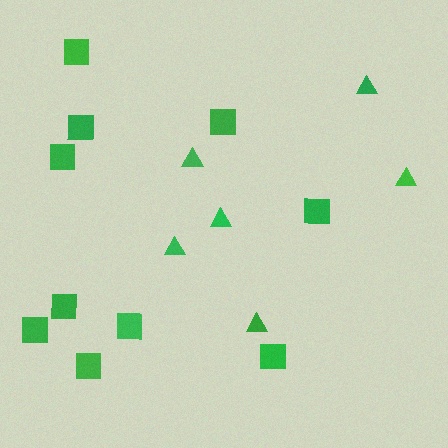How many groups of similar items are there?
There are 2 groups: one group of squares (10) and one group of triangles (6).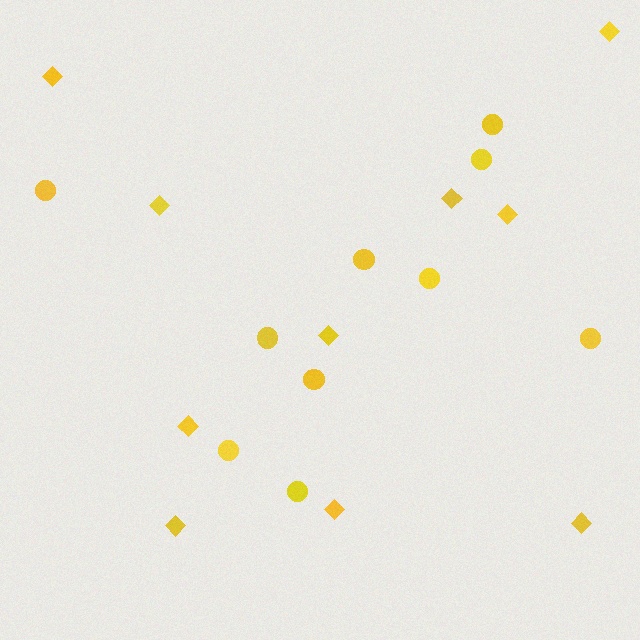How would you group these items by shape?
There are 2 groups: one group of diamonds (10) and one group of circles (10).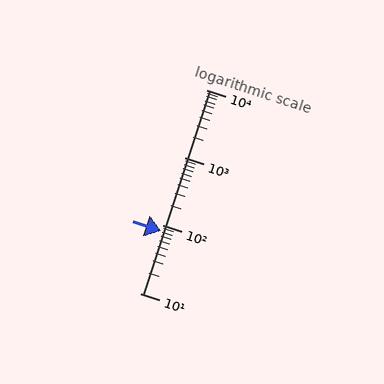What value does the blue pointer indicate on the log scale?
The pointer indicates approximately 83.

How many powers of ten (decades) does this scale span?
The scale spans 3 decades, from 10 to 10000.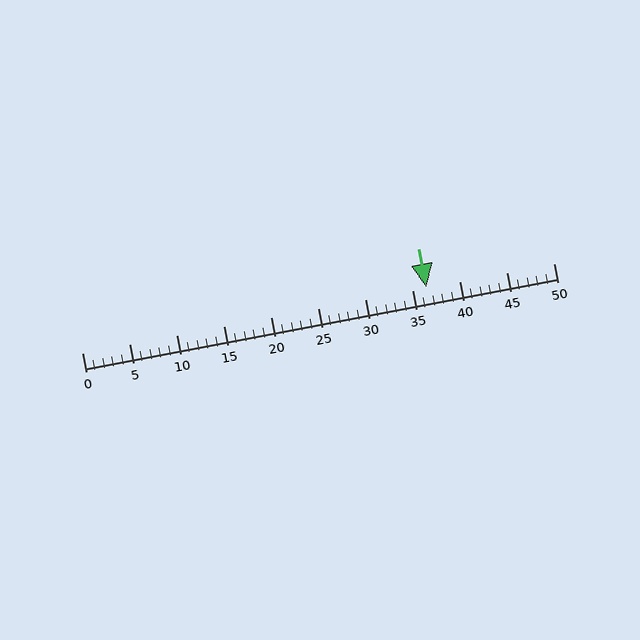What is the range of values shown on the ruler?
The ruler shows values from 0 to 50.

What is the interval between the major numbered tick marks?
The major tick marks are spaced 5 units apart.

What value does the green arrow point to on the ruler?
The green arrow points to approximately 36.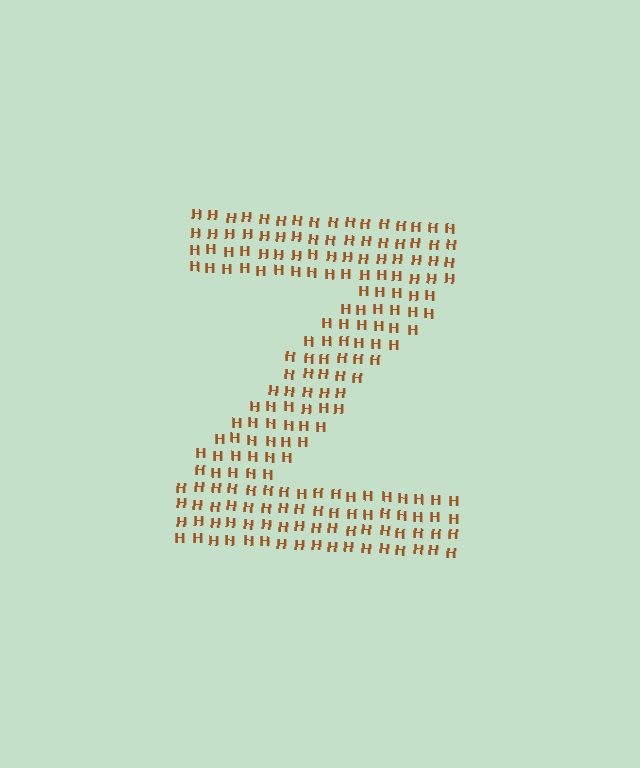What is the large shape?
The large shape is the letter Z.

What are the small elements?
The small elements are letter H's.